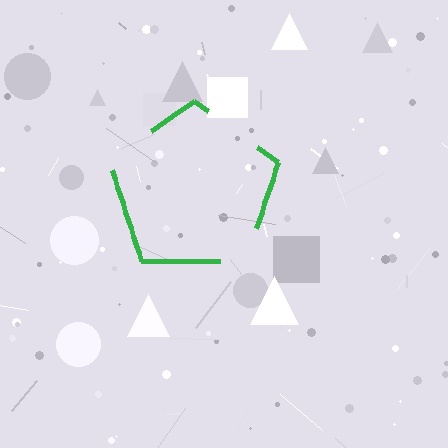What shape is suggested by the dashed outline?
The dashed outline suggests a pentagon.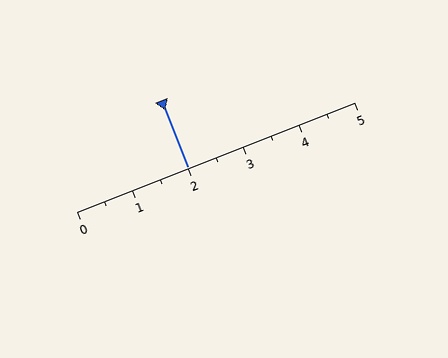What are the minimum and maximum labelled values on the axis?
The axis runs from 0 to 5.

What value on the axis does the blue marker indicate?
The marker indicates approximately 2.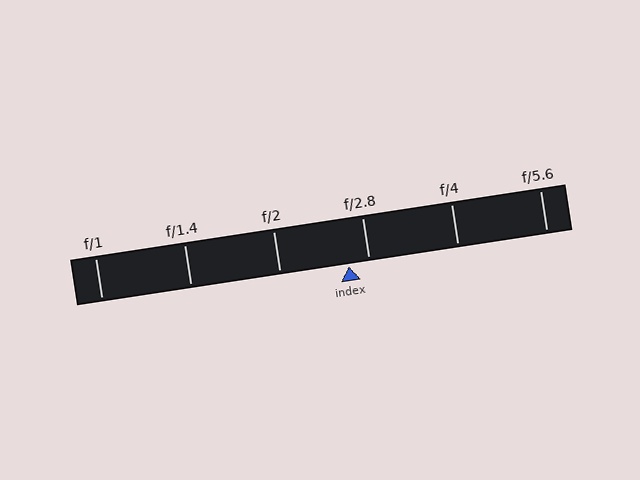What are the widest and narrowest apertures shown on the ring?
The widest aperture shown is f/1 and the narrowest is f/5.6.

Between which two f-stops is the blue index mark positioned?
The index mark is between f/2 and f/2.8.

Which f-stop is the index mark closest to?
The index mark is closest to f/2.8.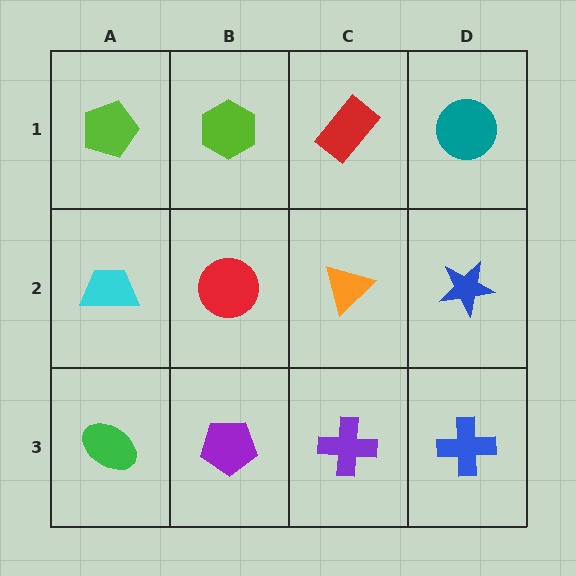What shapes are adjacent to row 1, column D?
A blue star (row 2, column D), a red rectangle (row 1, column C).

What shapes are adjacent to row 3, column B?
A red circle (row 2, column B), a green ellipse (row 3, column A), a purple cross (row 3, column C).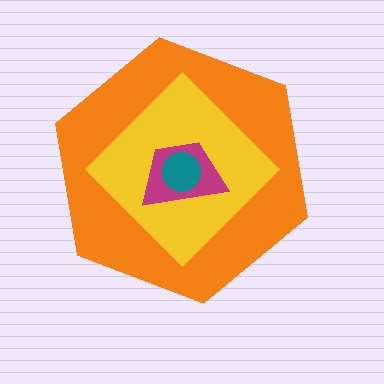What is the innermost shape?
The teal circle.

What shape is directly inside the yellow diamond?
The magenta trapezoid.